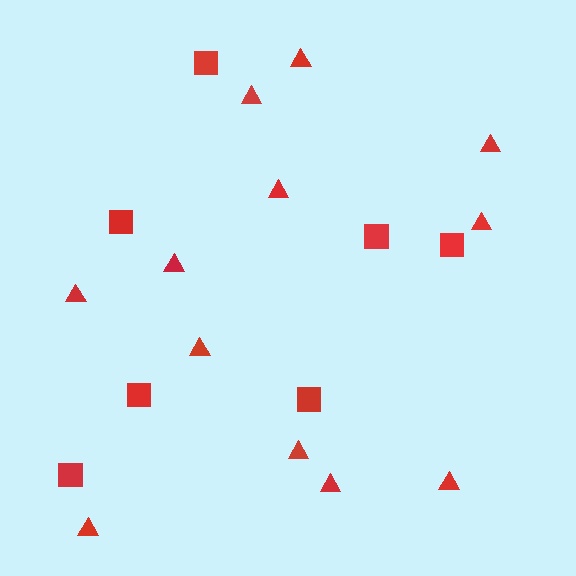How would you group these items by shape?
There are 2 groups: one group of squares (7) and one group of triangles (12).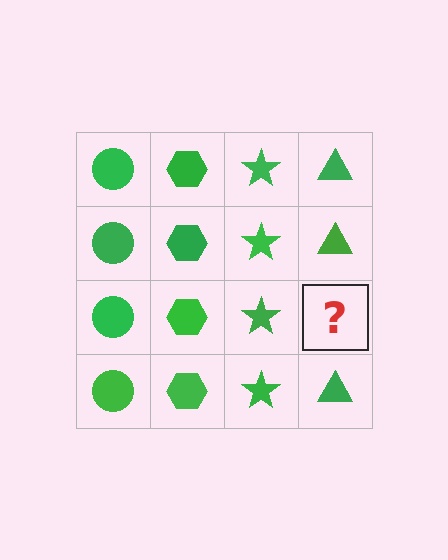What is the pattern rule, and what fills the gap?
The rule is that each column has a consistent shape. The gap should be filled with a green triangle.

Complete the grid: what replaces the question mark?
The question mark should be replaced with a green triangle.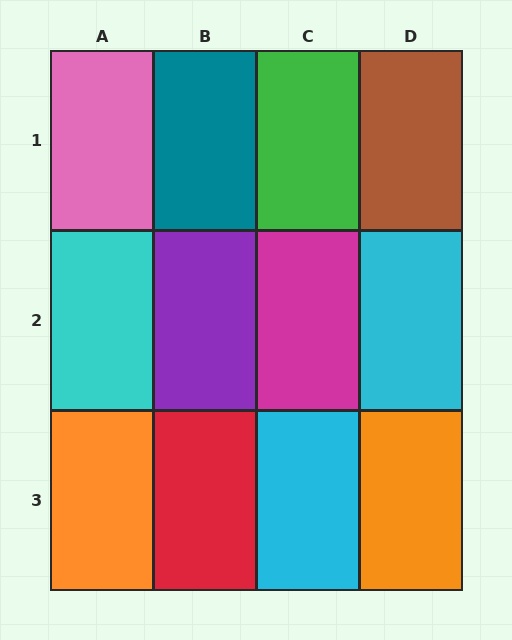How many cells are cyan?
3 cells are cyan.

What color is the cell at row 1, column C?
Green.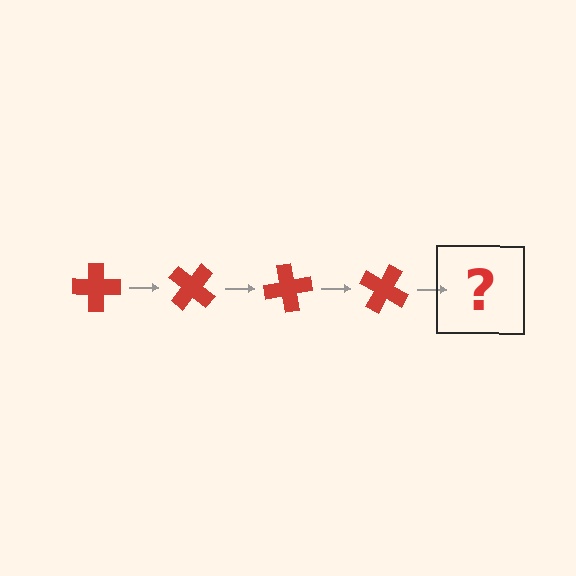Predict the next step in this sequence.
The next step is a red cross rotated 160 degrees.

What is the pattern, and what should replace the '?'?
The pattern is that the cross rotates 40 degrees each step. The '?' should be a red cross rotated 160 degrees.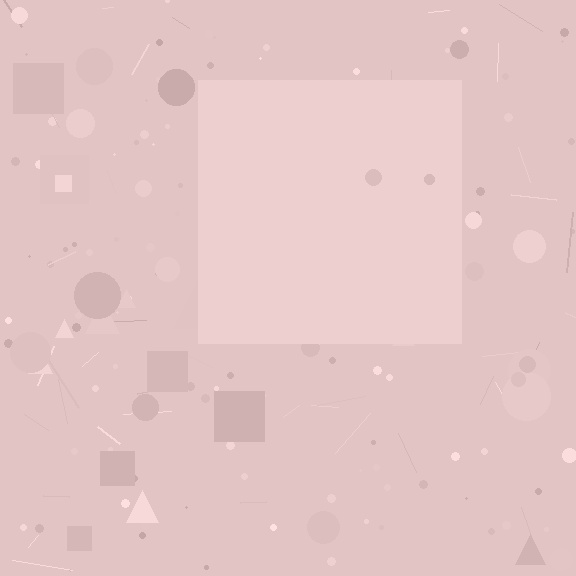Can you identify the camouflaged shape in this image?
The camouflaged shape is a square.